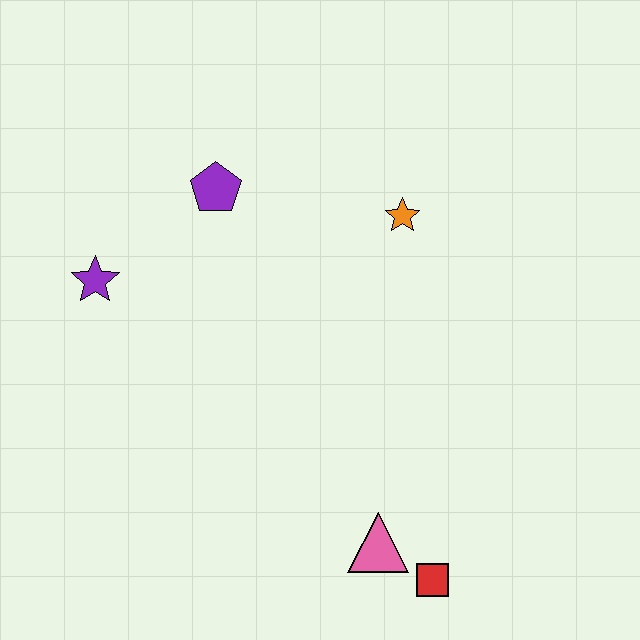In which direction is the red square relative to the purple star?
The red square is to the right of the purple star.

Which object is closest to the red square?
The pink triangle is closest to the red square.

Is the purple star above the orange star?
No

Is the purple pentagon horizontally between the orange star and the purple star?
Yes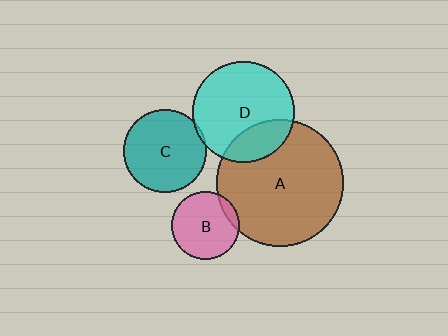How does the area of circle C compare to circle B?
Approximately 1.5 times.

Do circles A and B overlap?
Yes.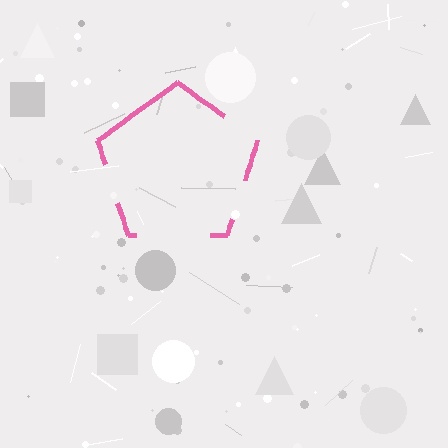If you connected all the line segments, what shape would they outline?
They would outline a pentagon.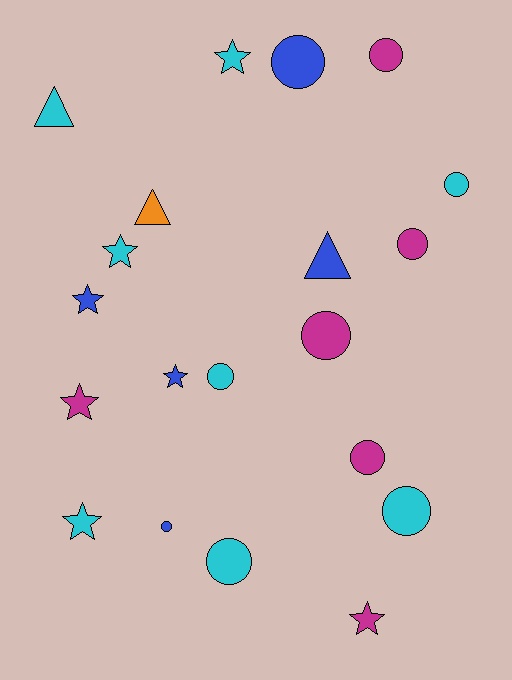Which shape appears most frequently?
Circle, with 10 objects.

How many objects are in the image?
There are 20 objects.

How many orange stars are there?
There are no orange stars.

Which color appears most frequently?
Cyan, with 8 objects.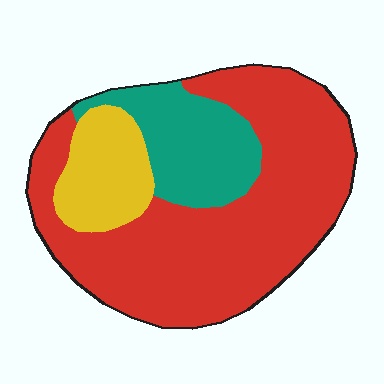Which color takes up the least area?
Yellow, at roughly 15%.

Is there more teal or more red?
Red.